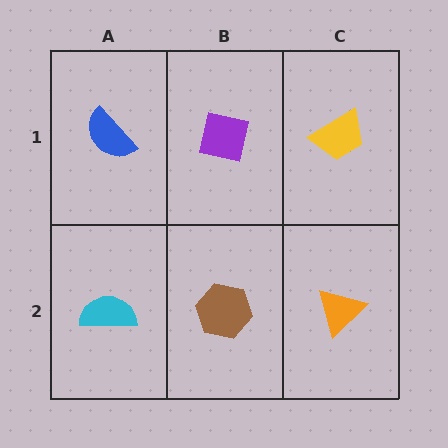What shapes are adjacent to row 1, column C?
An orange triangle (row 2, column C), a purple square (row 1, column B).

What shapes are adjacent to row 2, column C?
A yellow trapezoid (row 1, column C), a brown hexagon (row 2, column B).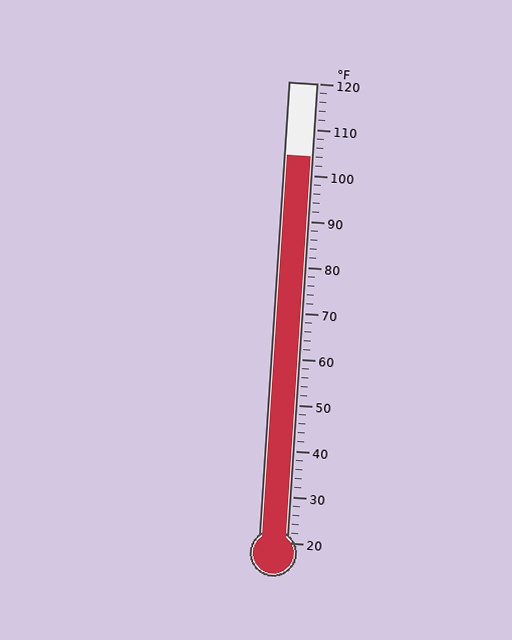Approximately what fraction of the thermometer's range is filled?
The thermometer is filled to approximately 85% of its range.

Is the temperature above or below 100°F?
The temperature is above 100°F.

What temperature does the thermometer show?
The thermometer shows approximately 104°F.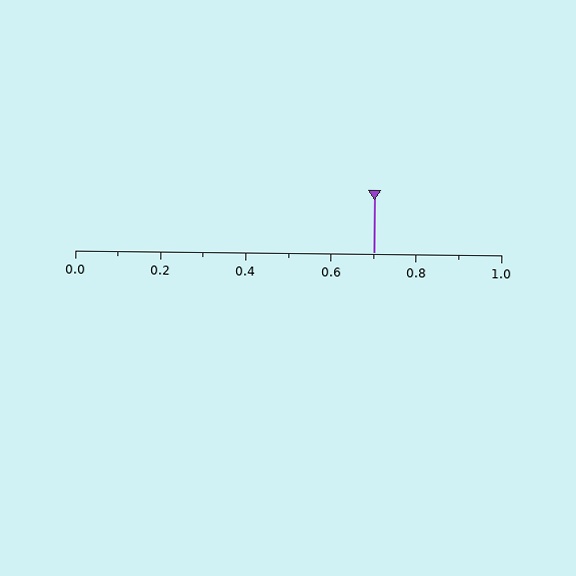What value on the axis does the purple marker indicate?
The marker indicates approximately 0.7.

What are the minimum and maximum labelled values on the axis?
The axis runs from 0.0 to 1.0.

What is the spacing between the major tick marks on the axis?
The major ticks are spaced 0.2 apart.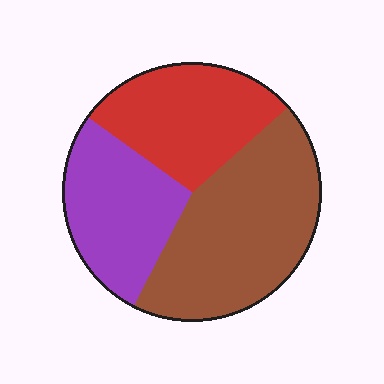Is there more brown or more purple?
Brown.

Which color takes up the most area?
Brown, at roughly 45%.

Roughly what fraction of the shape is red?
Red takes up about one quarter (1/4) of the shape.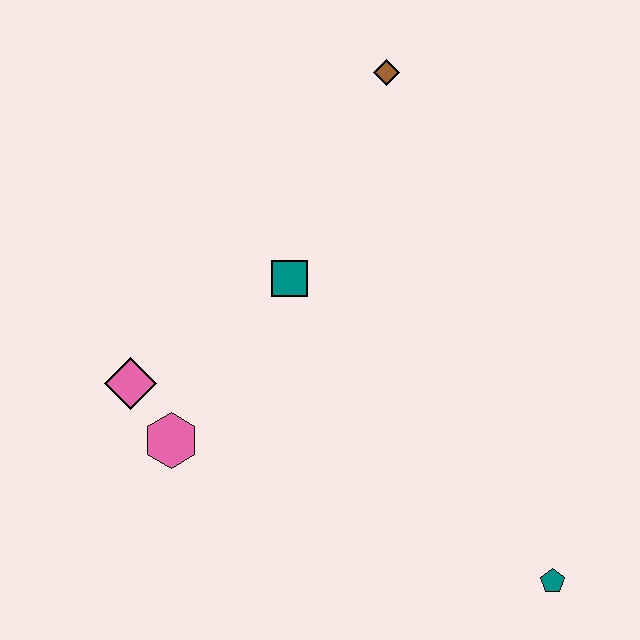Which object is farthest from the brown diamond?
The teal pentagon is farthest from the brown diamond.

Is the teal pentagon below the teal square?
Yes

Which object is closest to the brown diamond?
The teal square is closest to the brown diamond.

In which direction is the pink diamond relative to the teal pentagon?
The pink diamond is to the left of the teal pentagon.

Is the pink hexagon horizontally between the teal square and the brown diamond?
No